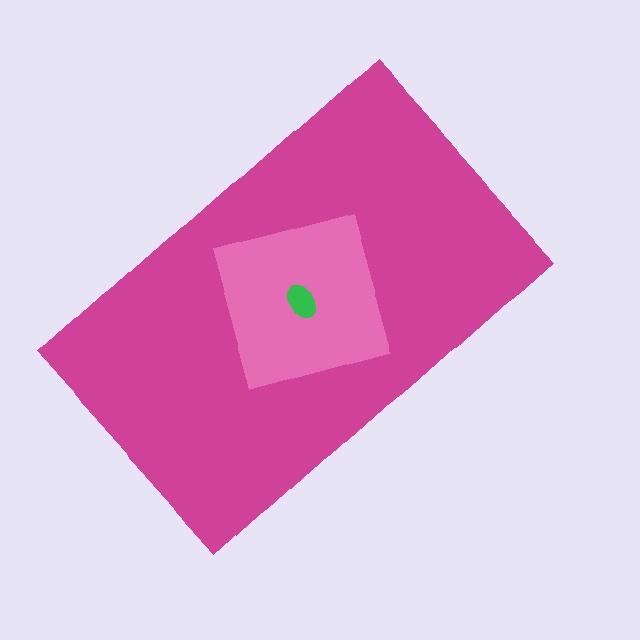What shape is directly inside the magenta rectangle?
The pink square.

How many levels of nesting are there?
3.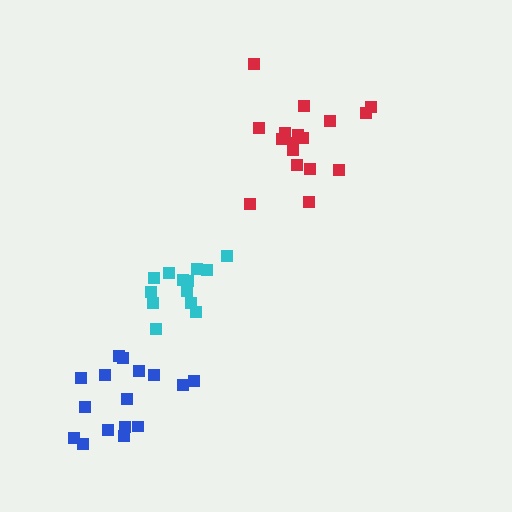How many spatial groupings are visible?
There are 3 spatial groupings.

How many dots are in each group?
Group 1: 17 dots, Group 2: 13 dots, Group 3: 16 dots (46 total).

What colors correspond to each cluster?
The clusters are colored: red, cyan, blue.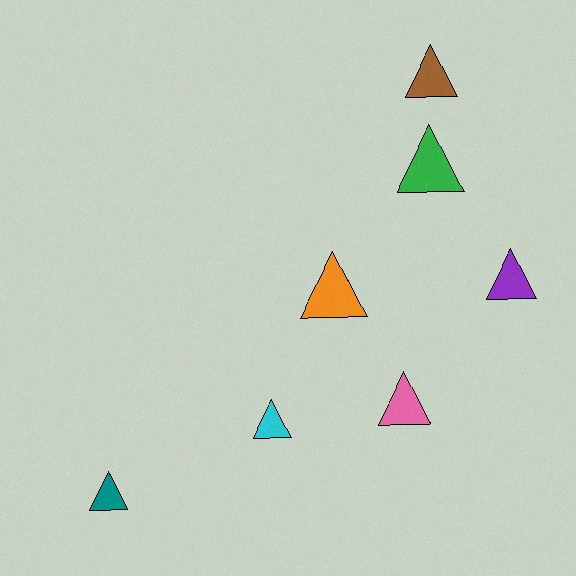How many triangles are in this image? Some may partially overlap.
There are 7 triangles.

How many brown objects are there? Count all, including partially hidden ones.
There is 1 brown object.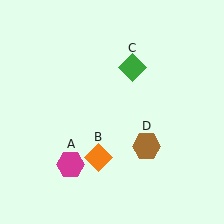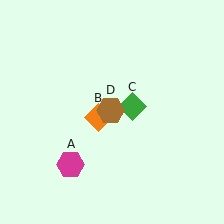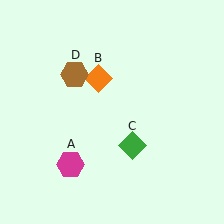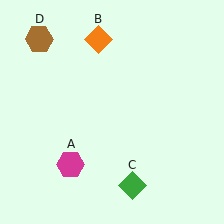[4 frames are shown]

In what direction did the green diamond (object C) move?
The green diamond (object C) moved down.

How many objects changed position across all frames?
3 objects changed position: orange diamond (object B), green diamond (object C), brown hexagon (object D).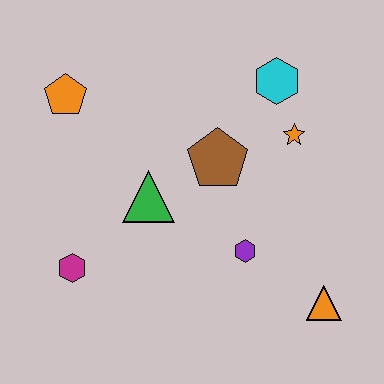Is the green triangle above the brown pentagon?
No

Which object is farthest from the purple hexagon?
The orange pentagon is farthest from the purple hexagon.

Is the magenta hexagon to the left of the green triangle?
Yes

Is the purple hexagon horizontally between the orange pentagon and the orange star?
Yes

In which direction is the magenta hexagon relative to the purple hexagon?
The magenta hexagon is to the left of the purple hexagon.